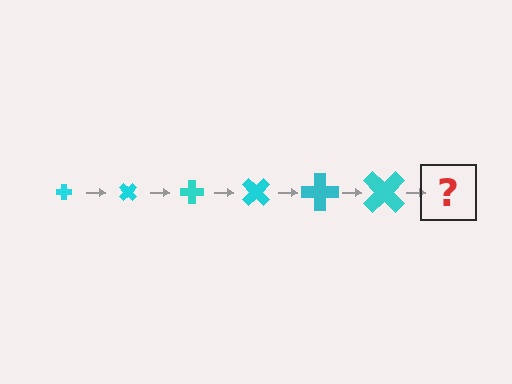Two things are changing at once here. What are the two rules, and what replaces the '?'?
The two rules are that the cross grows larger each step and it rotates 45 degrees each step. The '?' should be a cross, larger than the previous one and rotated 270 degrees from the start.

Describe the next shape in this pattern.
It should be a cross, larger than the previous one and rotated 270 degrees from the start.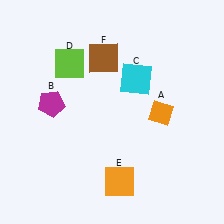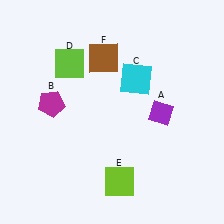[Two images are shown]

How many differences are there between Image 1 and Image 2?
There are 2 differences between the two images.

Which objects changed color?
A changed from orange to purple. E changed from orange to lime.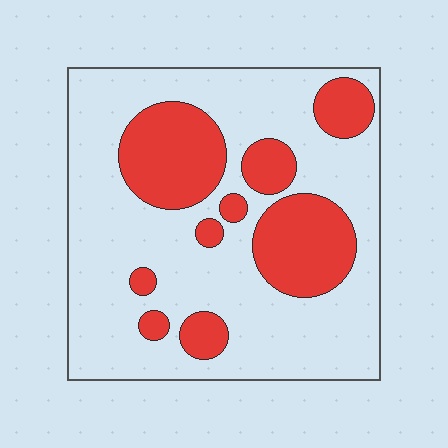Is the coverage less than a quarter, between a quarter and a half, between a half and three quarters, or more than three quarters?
Between a quarter and a half.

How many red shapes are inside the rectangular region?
9.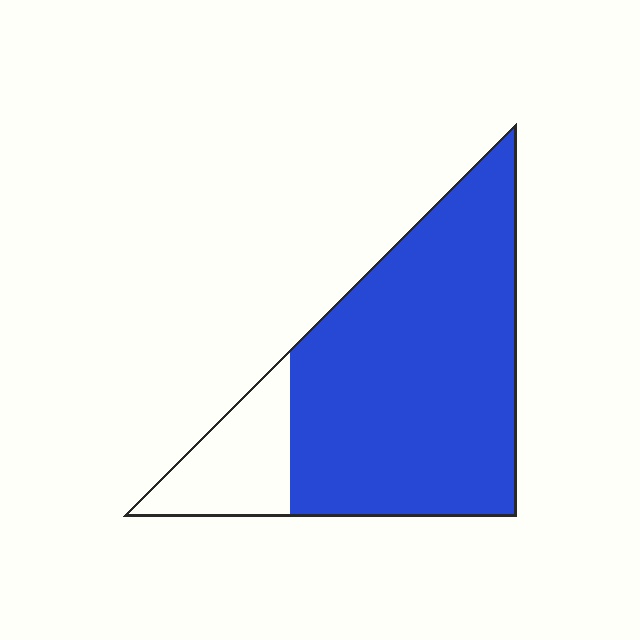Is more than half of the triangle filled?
Yes.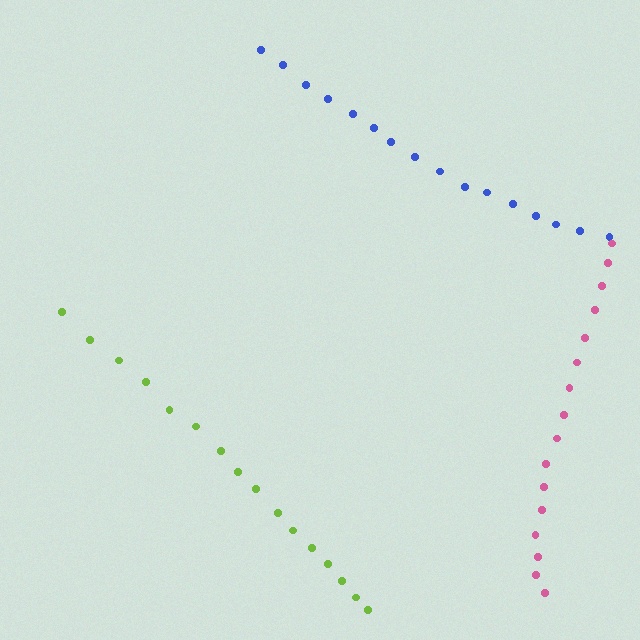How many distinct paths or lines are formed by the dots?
There are 3 distinct paths.